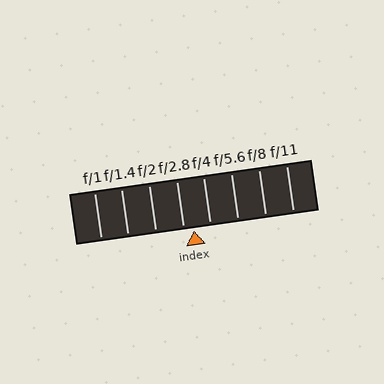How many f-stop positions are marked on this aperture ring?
There are 8 f-stop positions marked.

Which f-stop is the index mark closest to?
The index mark is closest to f/2.8.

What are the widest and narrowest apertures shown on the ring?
The widest aperture shown is f/1 and the narrowest is f/11.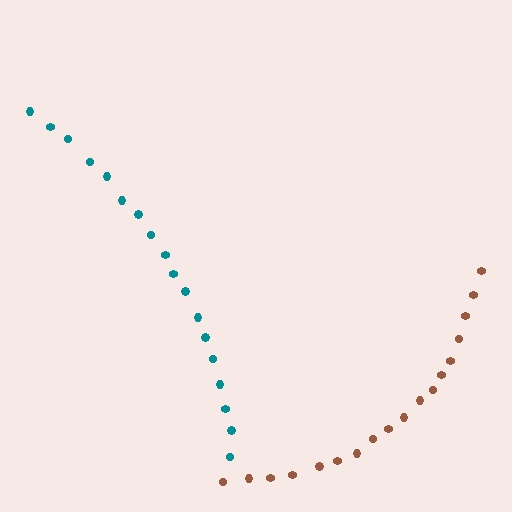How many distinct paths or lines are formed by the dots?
There are 2 distinct paths.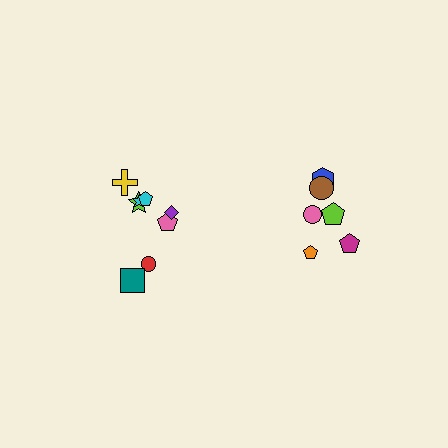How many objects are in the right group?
There are 6 objects.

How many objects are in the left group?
There are 8 objects.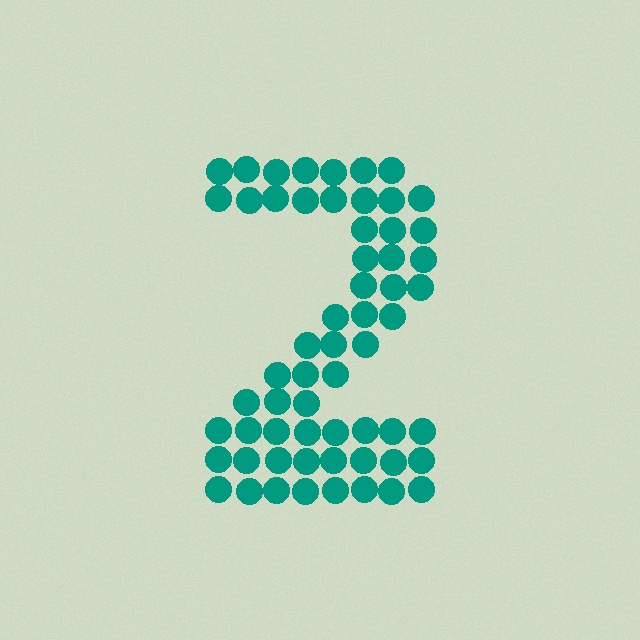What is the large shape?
The large shape is the digit 2.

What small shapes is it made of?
It is made of small circles.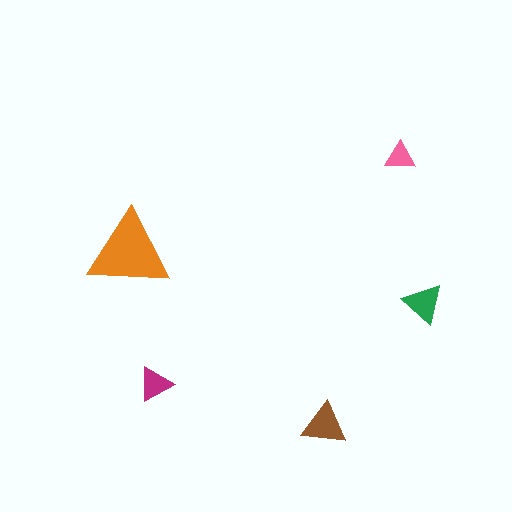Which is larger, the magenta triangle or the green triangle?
The green one.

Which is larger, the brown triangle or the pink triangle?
The brown one.